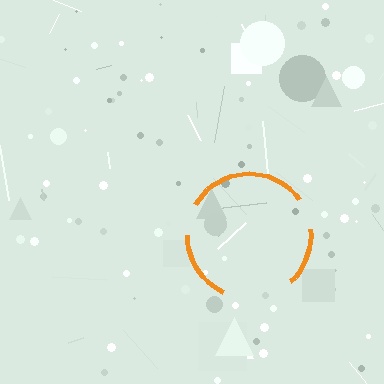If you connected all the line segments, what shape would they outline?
They would outline a circle.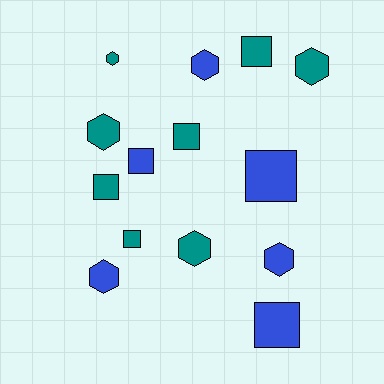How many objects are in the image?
There are 14 objects.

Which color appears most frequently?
Teal, with 8 objects.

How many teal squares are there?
There are 4 teal squares.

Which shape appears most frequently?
Hexagon, with 7 objects.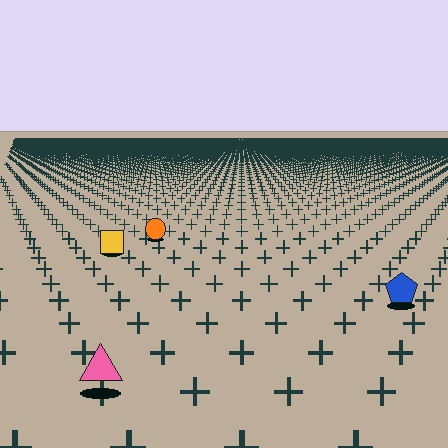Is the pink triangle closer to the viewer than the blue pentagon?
Yes. The pink triangle is closer — you can tell from the texture gradient: the ground texture is coarser near it.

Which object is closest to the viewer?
The pink triangle is closest. The texture marks near it are larger and more spread out.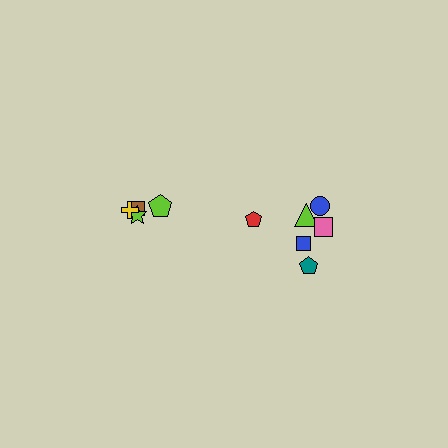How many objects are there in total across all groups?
There are 10 objects.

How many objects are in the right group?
There are 6 objects.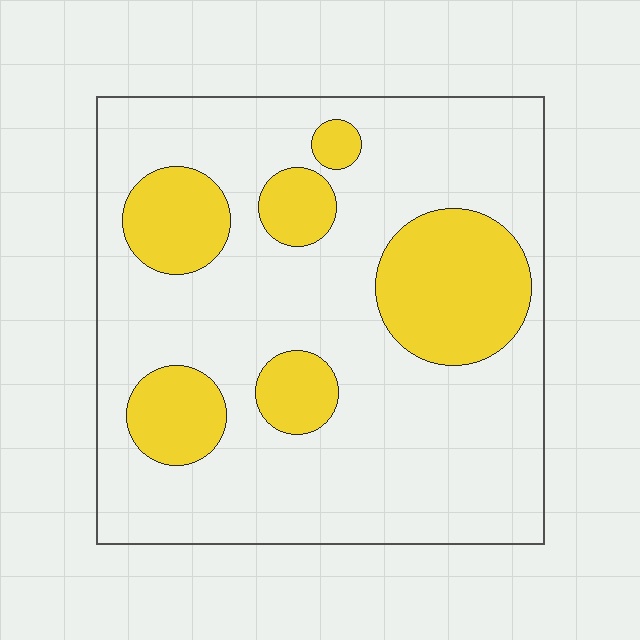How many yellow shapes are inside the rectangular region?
6.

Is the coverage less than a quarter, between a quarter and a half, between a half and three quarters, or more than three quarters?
Less than a quarter.